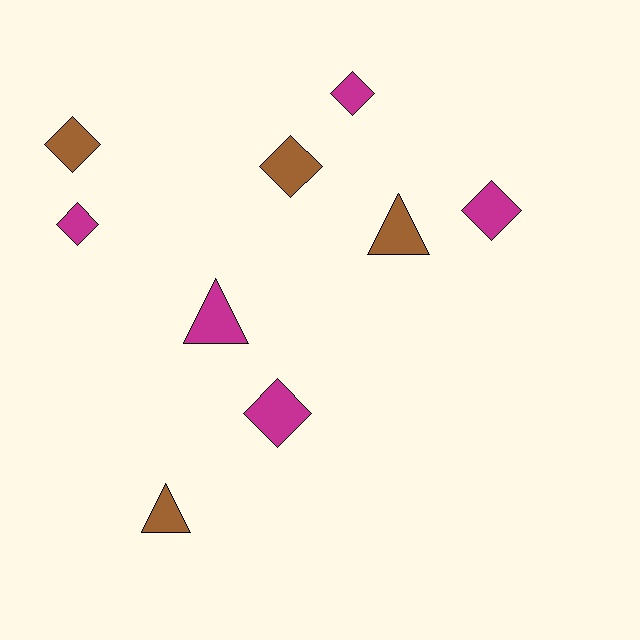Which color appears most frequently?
Magenta, with 5 objects.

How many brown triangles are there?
There are 2 brown triangles.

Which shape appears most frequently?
Diamond, with 6 objects.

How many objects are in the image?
There are 9 objects.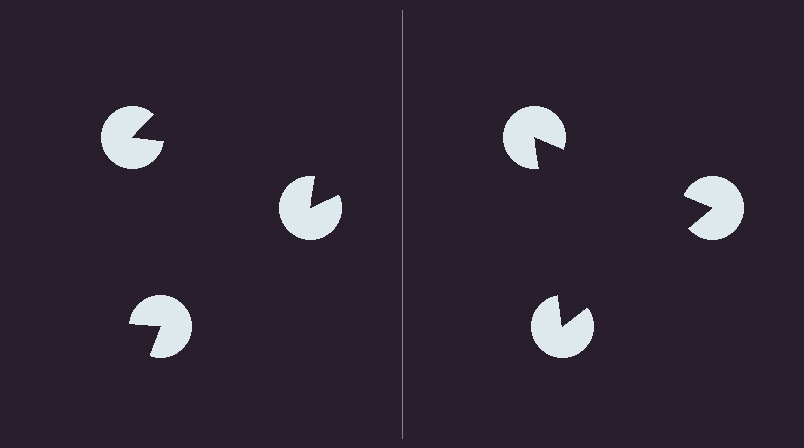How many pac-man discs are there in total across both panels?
6 — 3 on each side.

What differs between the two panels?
The pac-man discs are positioned identically on both sides; only the wedge orientations differ. On the right they align to a triangle; on the left they are misaligned.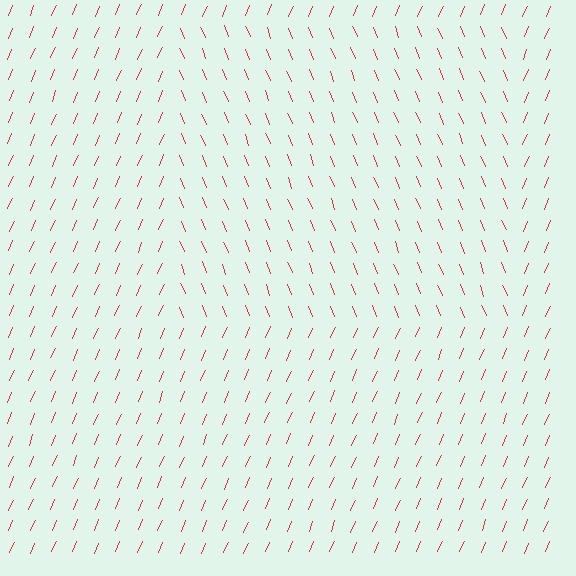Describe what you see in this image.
The image is filled with small red line segments. A rectangle region in the image has lines oriented differently from the surrounding lines, creating a visible texture boundary.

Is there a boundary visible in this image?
Yes, there is a texture boundary formed by a change in line orientation.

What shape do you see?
I see a rectangle.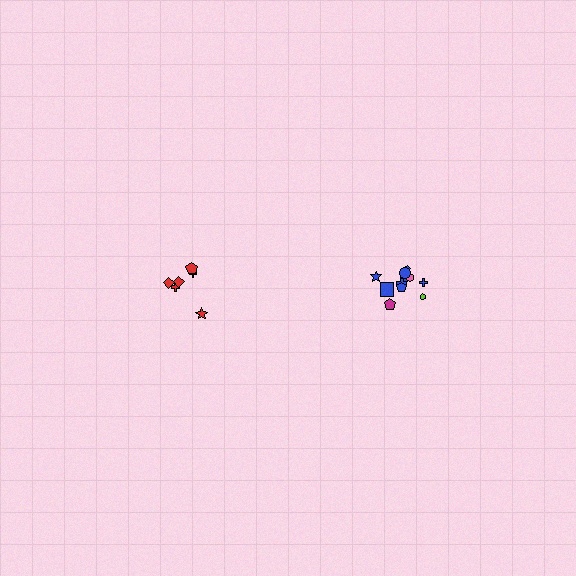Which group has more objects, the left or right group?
The right group.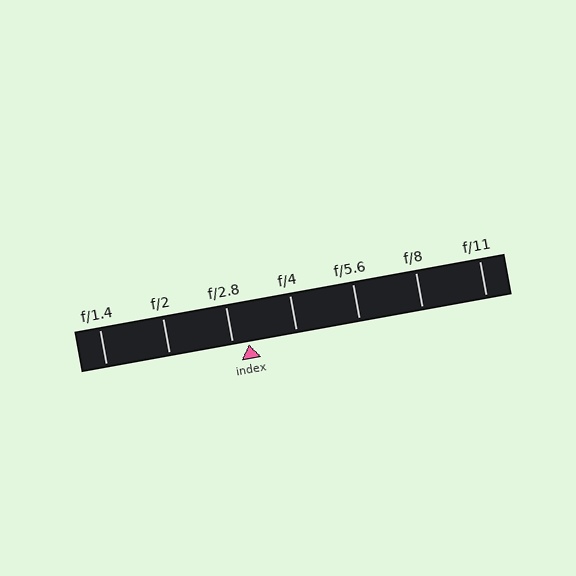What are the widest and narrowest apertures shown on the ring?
The widest aperture shown is f/1.4 and the narrowest is f/11.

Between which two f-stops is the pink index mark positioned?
The index mark is between f/2.8 and f/4.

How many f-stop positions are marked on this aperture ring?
There are 7 f-stop positions marked.